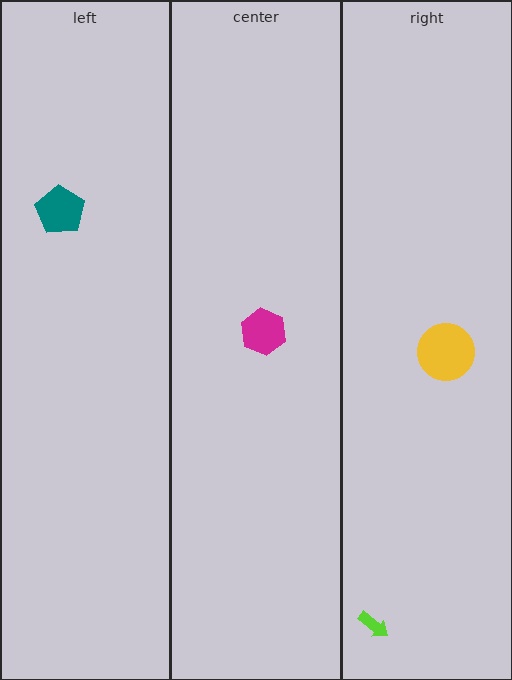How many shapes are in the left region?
1.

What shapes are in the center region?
The magenta hexagon.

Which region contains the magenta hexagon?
The center region.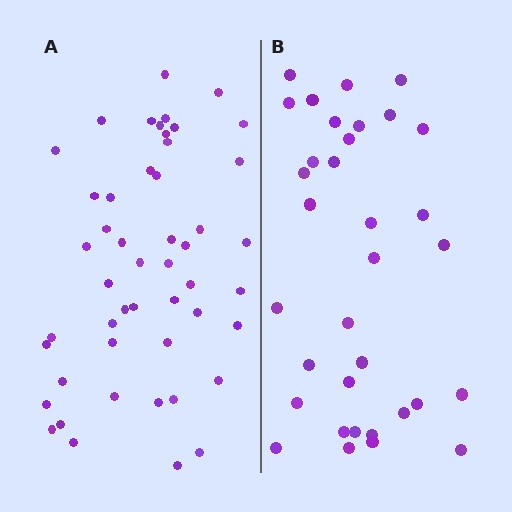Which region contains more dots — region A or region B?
Region A (the left region) has more dots.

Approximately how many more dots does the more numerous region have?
Region A has approximately 15 more dots than region B.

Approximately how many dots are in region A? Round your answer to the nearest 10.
About 50 dots. (The exact count is 49, which rounds to 50.)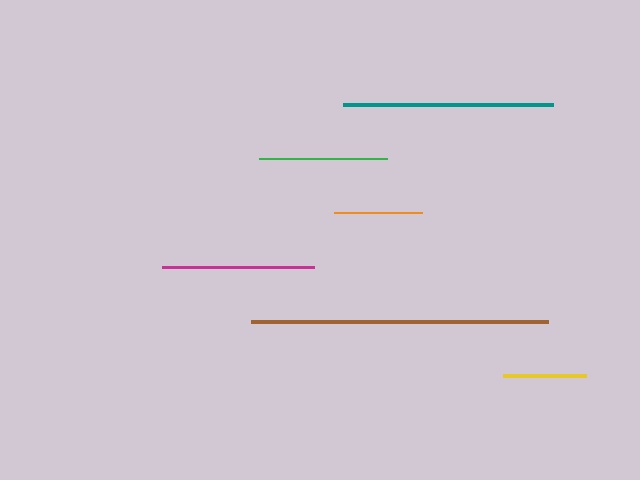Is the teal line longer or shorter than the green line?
The teal line is longer than the green line.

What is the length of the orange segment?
The orange segment is approximately 88 pixels long.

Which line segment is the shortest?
The yellow line is the shortest at approximately 82 pixels.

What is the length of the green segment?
The green segment is approximately 128 pixels long.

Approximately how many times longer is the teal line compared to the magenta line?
The teal line is approximately 1.4 times the length of the magenta line.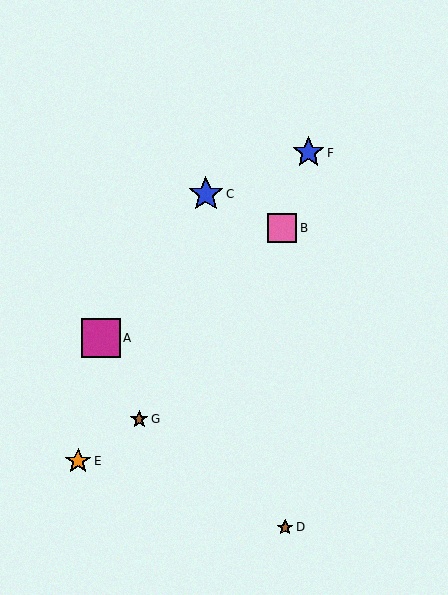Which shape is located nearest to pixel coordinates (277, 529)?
The brown star (labeled D) at (285, 527) is nearest to that location.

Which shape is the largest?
The magenta square (labeled A) is the largest.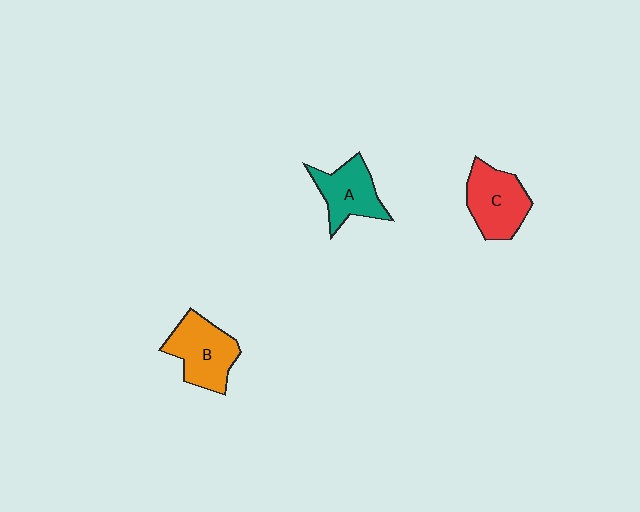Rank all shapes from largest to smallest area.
From largest to smallest: B (orange), C (red), A (teal).